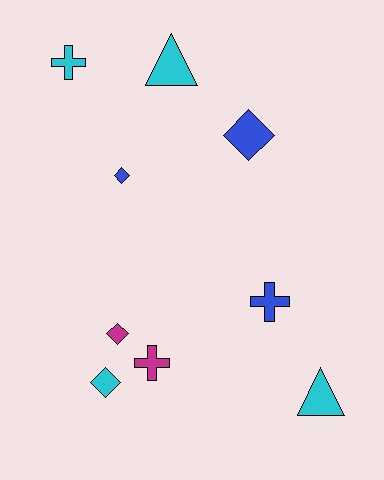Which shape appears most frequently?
Diamond, with 4 objects.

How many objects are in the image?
There are 9 objects.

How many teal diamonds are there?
There are no teal diamonds.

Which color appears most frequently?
Cyan, with 4 objects.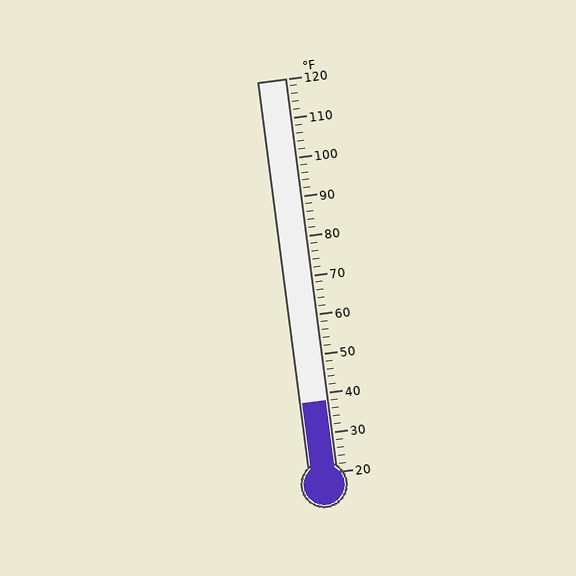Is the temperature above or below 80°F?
The temperature is below 80°F.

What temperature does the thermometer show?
The thermometer shows approximately 38°F.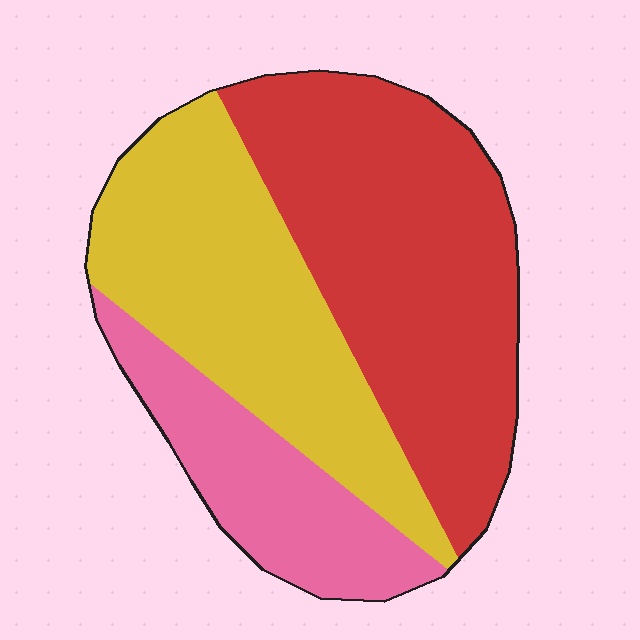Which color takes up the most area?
Red, at roughly 45%.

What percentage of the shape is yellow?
Yellow takes up between a third and a half of the shape.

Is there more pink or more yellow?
Yellow.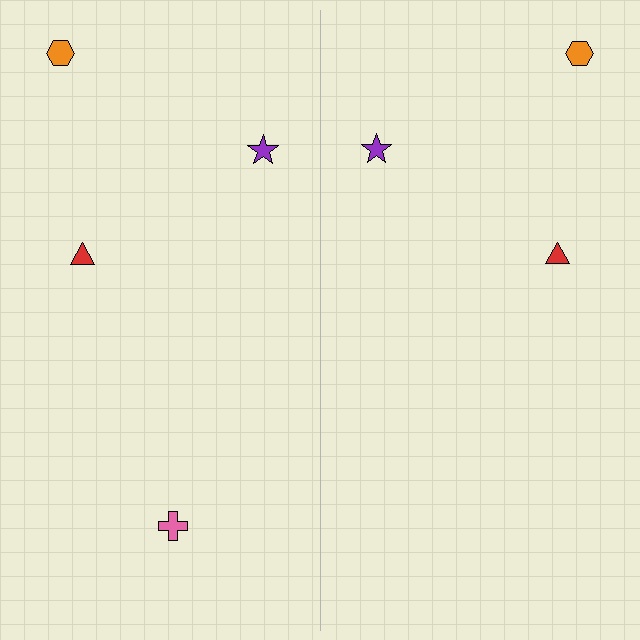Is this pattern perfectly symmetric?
No, the pattern is not perfectly symmetric. A pink cross is missing from the right side.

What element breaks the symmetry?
A pink cross is missing from the right side.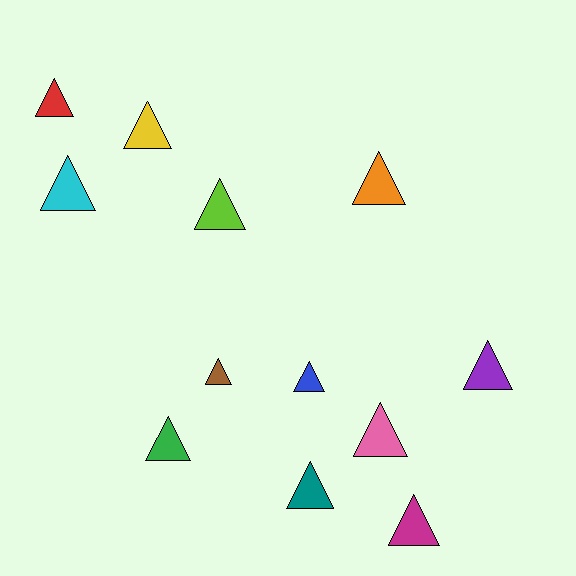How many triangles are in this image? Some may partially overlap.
There are 12 triangles.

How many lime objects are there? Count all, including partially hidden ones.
There is 1 lime object.